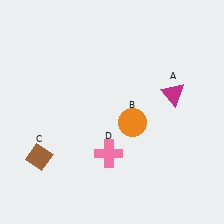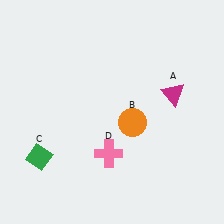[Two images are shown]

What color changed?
The diamond (C) changed from brown in Image 1 to green in Image 2.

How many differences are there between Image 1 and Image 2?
There is 1 difference between the two images.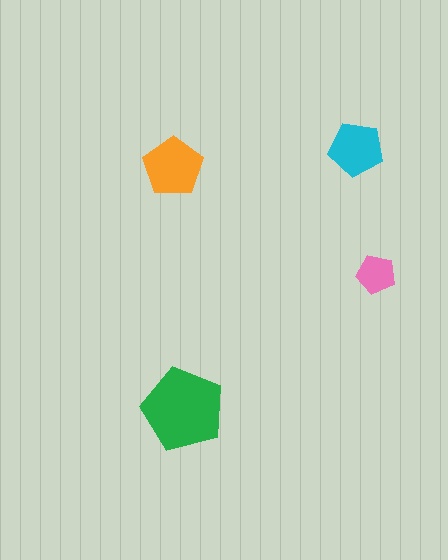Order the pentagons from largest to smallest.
the green one, the orange one, the cyan one, the pink one.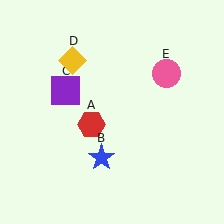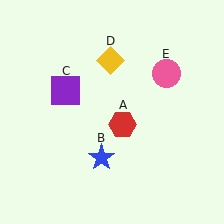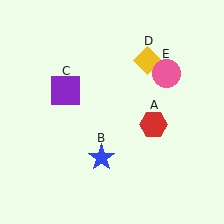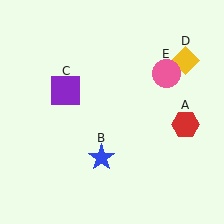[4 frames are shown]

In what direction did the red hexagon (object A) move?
The red hexagon (object A) moved right.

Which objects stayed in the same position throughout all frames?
Blue star (object B) and purple square (object C) and pink circle (object E) remained stationary.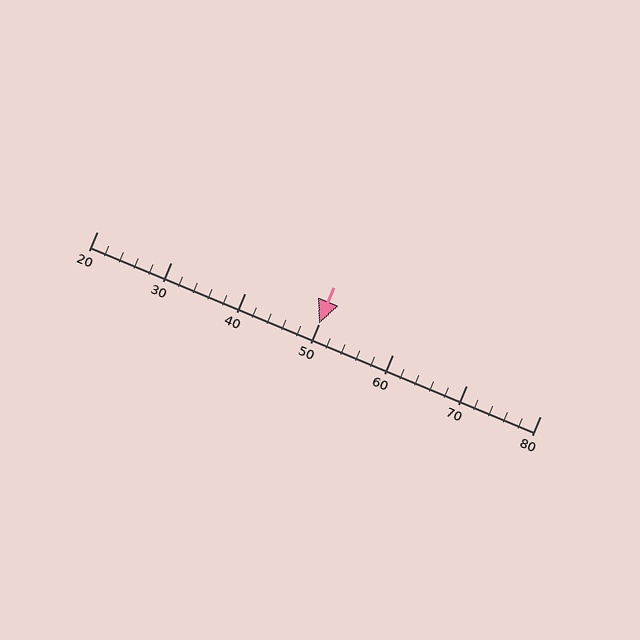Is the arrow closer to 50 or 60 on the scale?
The arrow is closer to 50.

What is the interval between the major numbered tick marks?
The major tick marks are spaced 10 units apart.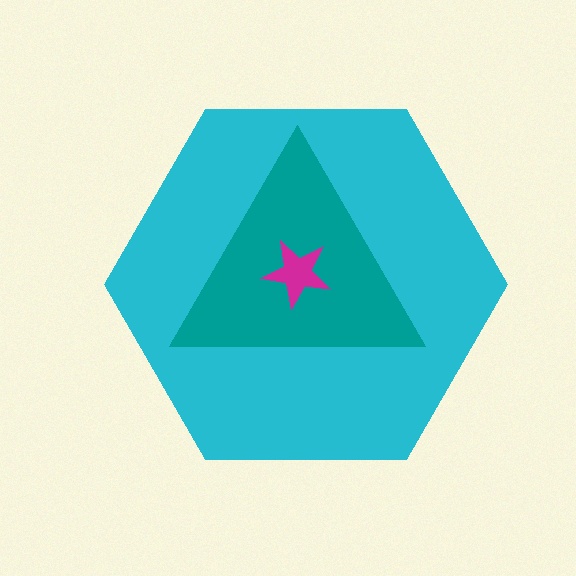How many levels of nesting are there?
3.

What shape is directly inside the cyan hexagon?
The teal triangle.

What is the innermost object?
The magenta star.